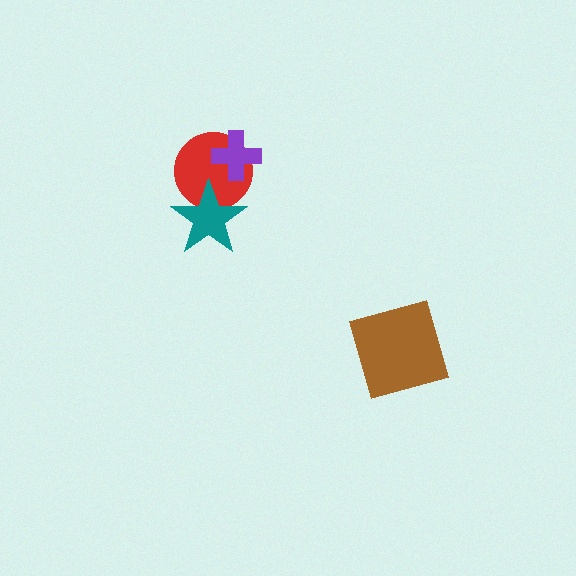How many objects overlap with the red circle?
2 objects overlap with the red circle.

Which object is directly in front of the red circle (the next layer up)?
The purple cross is directly in front of the red circle.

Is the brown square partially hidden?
No, no other shape covers it.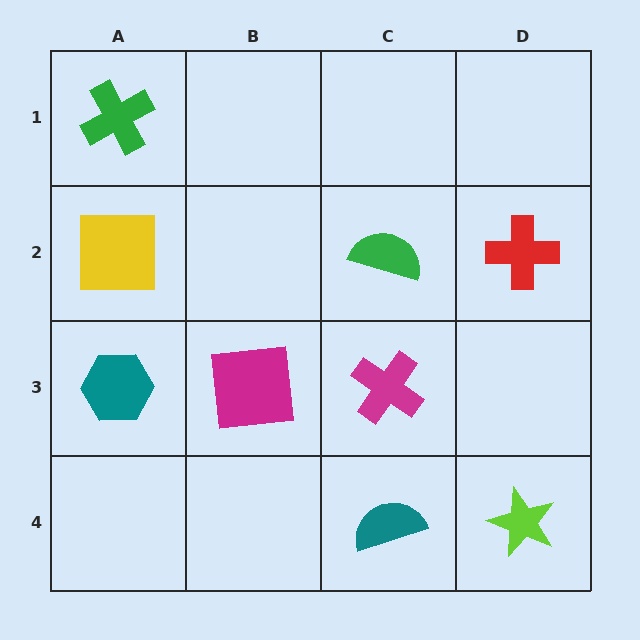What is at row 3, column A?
A teal hexagon.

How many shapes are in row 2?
3 shapes.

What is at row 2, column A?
A yellow square.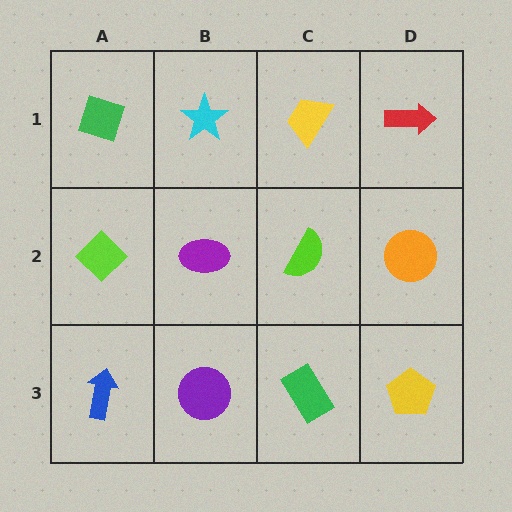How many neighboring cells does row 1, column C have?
3.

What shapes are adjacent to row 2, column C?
A yellow trapezoid (row 1, column C), a green rectangle (row 3, column C), a purple ellipse (row 2, column B), an orange circle (row 2, column D).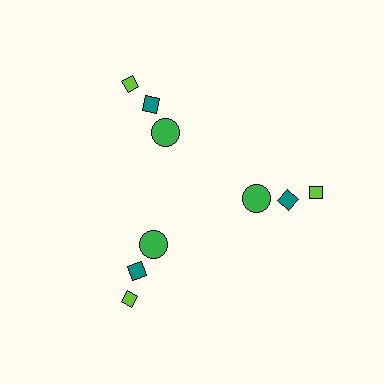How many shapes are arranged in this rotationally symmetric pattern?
There are 9 shapes, arranged in 3 groups of 3.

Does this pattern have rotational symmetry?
Yes, this pattern has 3-fold rotational symmetry. It looks the same after rotating 120 degrees around the center.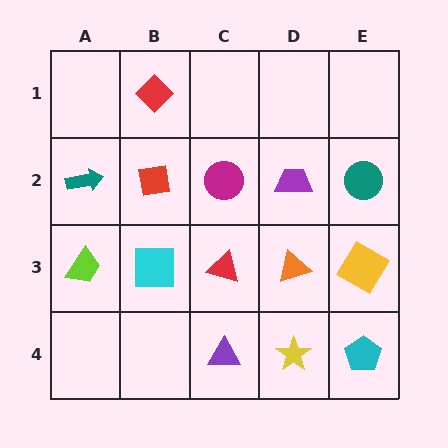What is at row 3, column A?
A lime trapezoid.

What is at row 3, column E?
A yellow diamond.